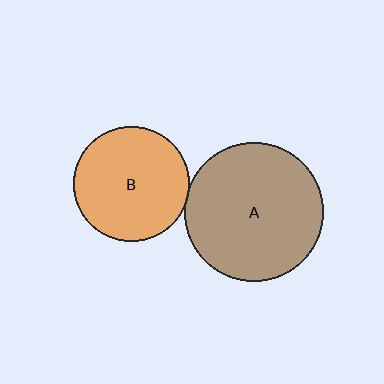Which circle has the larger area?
Circle A (brown).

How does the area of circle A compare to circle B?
Approximately 1.4 times.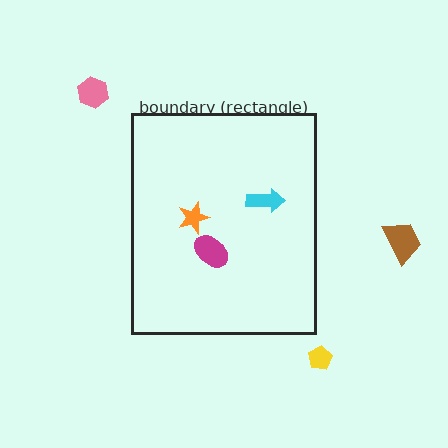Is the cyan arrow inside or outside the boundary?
Inside.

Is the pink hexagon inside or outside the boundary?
Outside.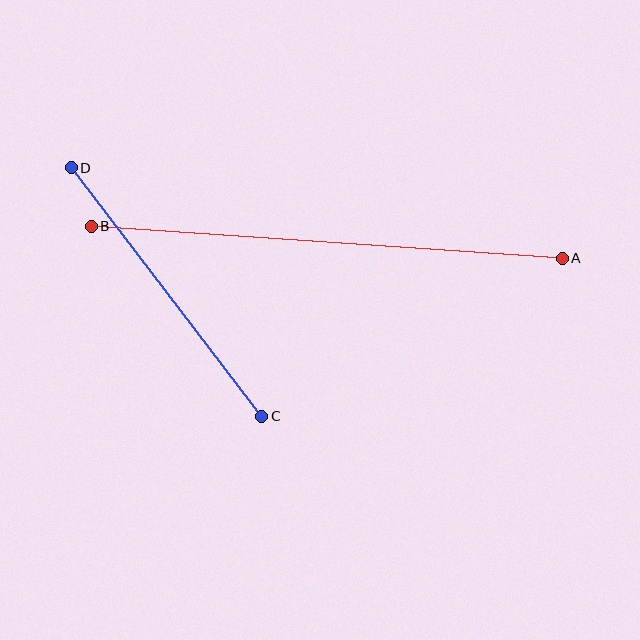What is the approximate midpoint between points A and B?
The midpoint is at approximately (327, 242) pixels.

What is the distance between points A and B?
The distance is approximately 472 pixels.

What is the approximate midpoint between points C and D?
The midpoint is at approximately (167, 292) pixels.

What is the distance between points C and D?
The distance is approximately 313 pixels.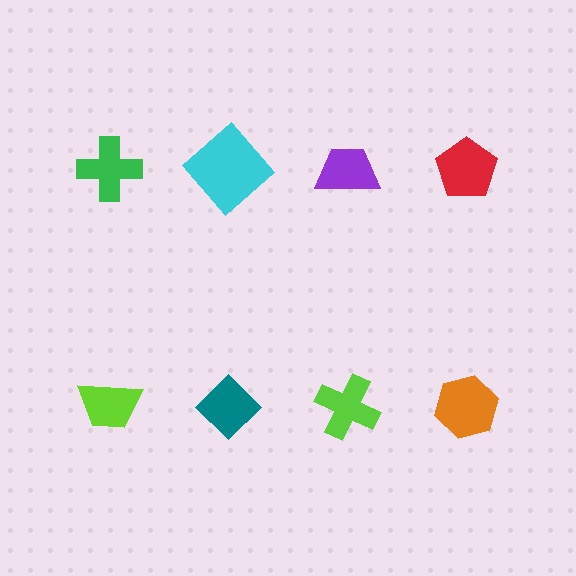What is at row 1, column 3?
A purple trapezoid.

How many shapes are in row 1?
4 shapes.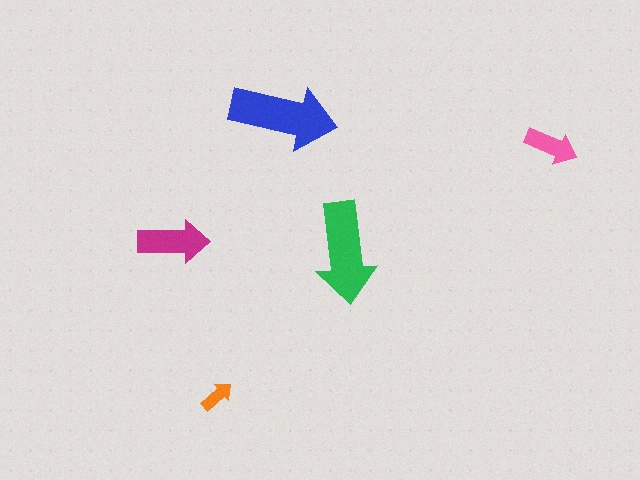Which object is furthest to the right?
The pink arrow is rightmost.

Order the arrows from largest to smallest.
the blue one, the green one, the magenta one, the pink one, the orange one.